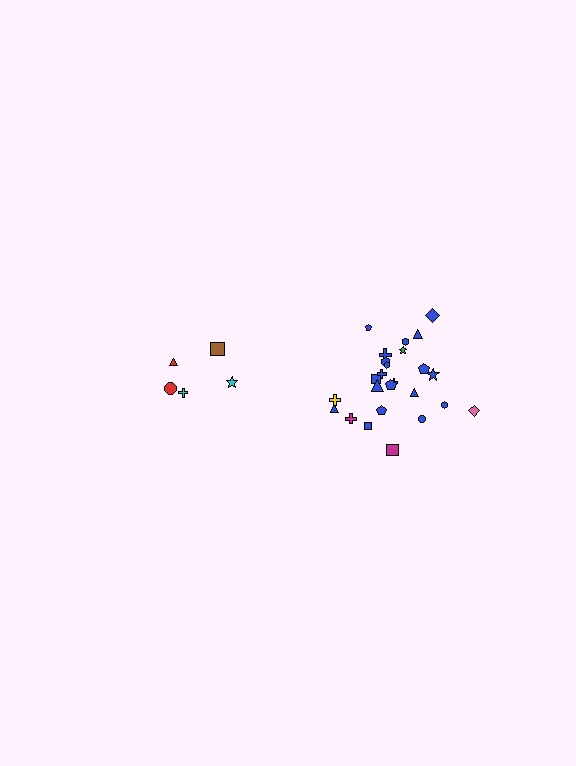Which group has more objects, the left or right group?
The right group.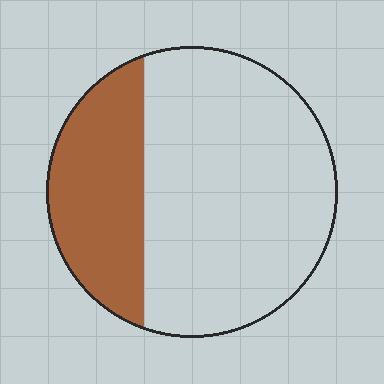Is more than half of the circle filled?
No.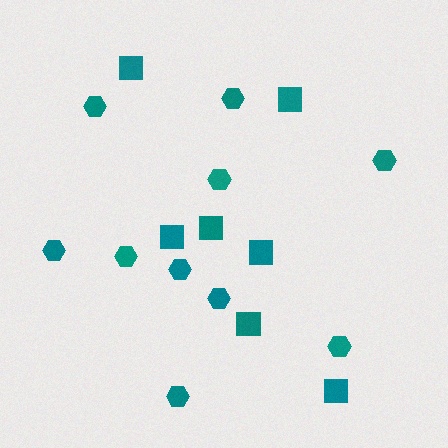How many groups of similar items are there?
There are 2 groups: one group of hexagons (10) and one group of squares (7).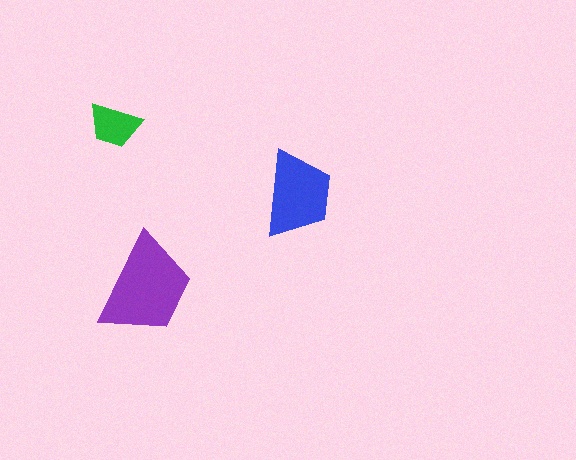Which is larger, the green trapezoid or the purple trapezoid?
The purple one.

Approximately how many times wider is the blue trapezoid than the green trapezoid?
About 1.5 times wider.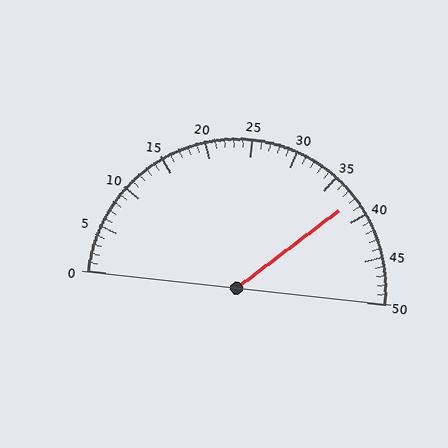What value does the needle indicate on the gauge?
The needle indicates approximately 38.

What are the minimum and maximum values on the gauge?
The gauge ranges from 0 to 50.